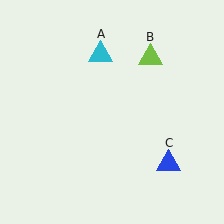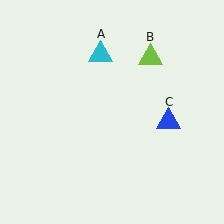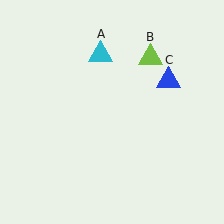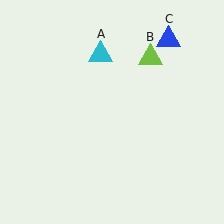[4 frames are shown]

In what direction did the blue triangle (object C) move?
The blue triangle (object C) moved up.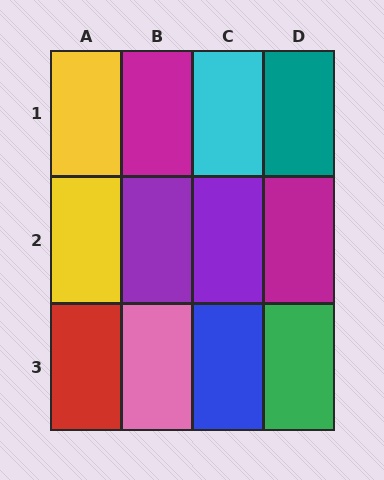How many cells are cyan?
1 cell is cyan.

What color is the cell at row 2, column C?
Purple.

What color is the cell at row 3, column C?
Blue.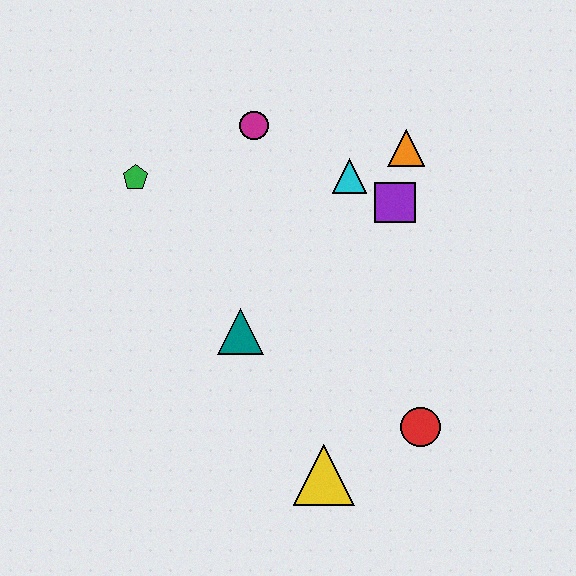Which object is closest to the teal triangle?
The yellow triangle is closest to the teal triangle.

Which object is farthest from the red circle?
The green pentagon is farthest from the red circle.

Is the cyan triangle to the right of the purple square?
No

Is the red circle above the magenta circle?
No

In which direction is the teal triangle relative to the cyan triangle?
The teal triangle is below the cyan triangle.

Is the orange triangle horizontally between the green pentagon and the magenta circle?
No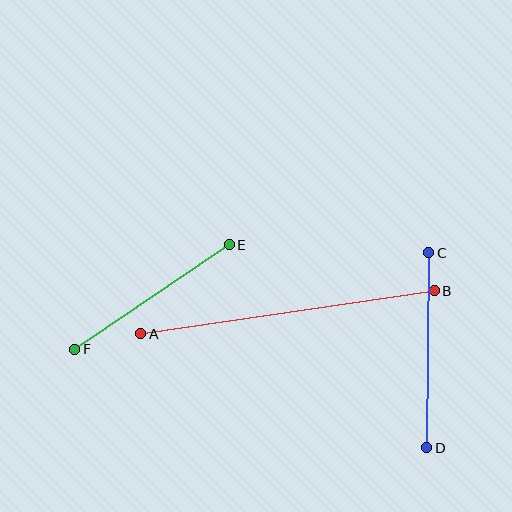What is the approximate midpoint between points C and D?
The midpoint is at approximately (428, 350) pixels.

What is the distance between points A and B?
The distance is approximately 296 pixels.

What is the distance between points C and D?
The distance is approximately 195 pixels.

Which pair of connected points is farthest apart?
Points A and B are farthest apart.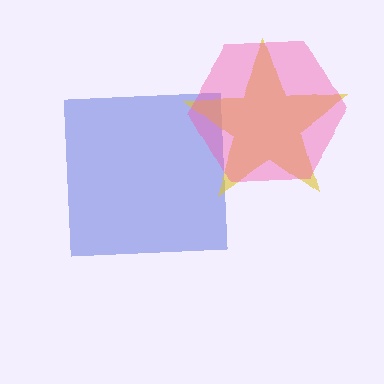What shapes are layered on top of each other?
The layered shapes are: a blue square, a yellow star, a pink hexagon.